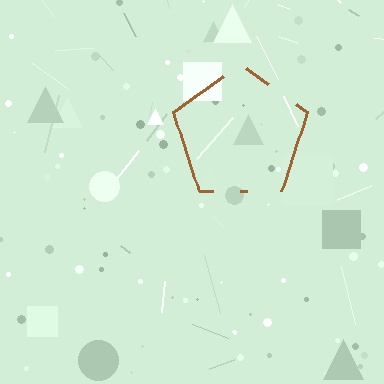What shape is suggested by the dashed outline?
The dashed outline suggests a pentagon.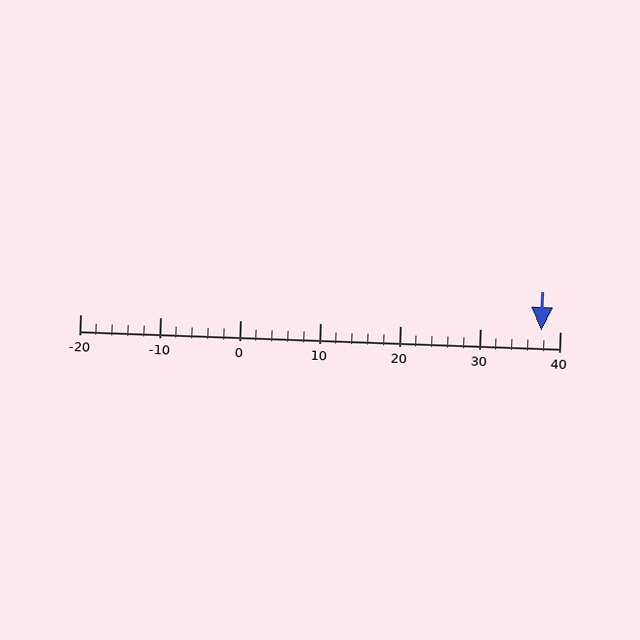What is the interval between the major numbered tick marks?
The major tick marks are spaced 10 units apart.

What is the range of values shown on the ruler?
The ruler shows values from -20 to 40.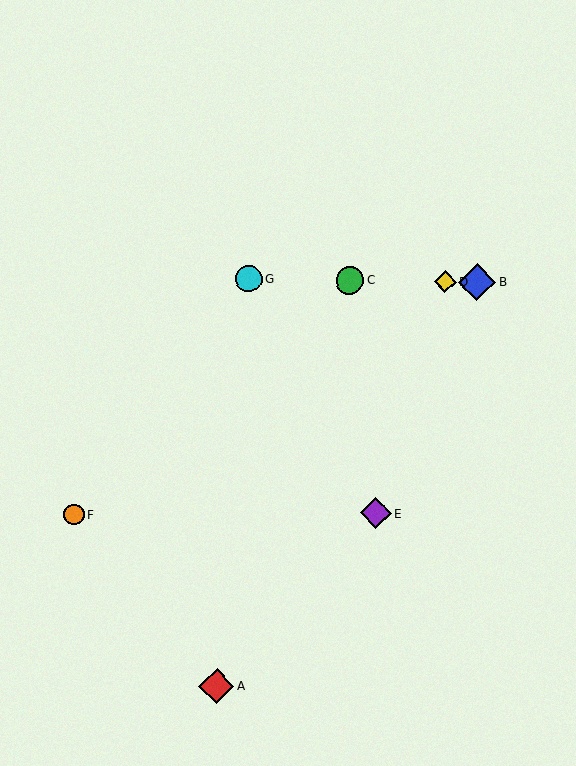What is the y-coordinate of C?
Object C is at y≈280.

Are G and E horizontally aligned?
No, G is at y≈279 and E is at y≈513.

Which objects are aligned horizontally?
Objects B, C, D, G are aligned horizontally.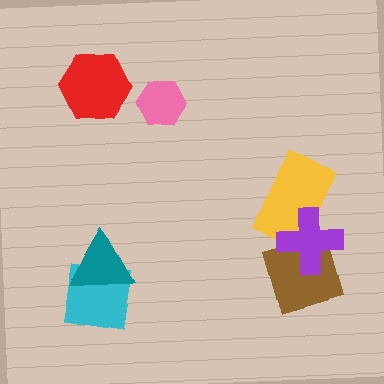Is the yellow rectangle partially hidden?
Yes, it is partially covered by another shape.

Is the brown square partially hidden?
Yes, it is partially covered by another shape.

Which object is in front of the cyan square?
The teal triangle is in front of the cyan square.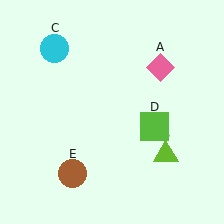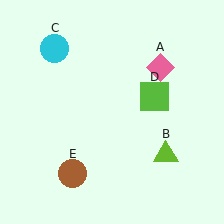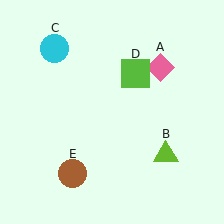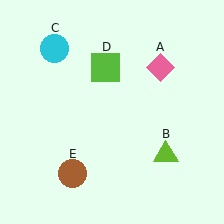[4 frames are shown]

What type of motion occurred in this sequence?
The lime square (object D) rotated counterclockwise around the center of the scene.